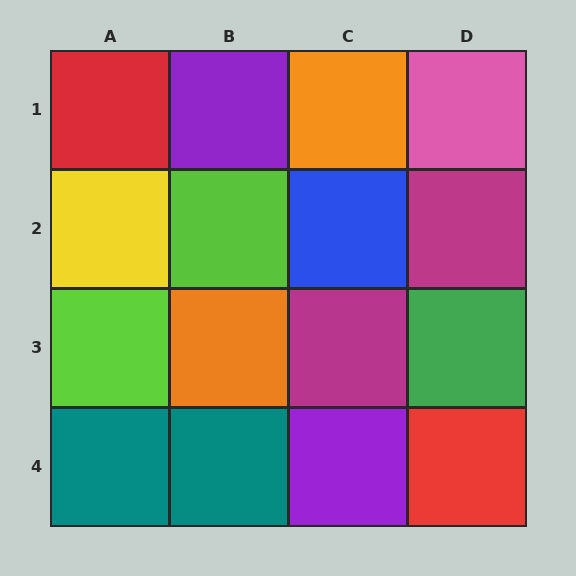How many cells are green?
1 cell is green.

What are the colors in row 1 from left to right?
Red, purple, orange, pink.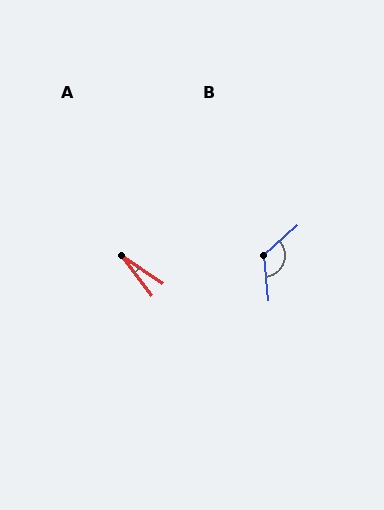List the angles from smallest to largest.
A (19°), B (126°).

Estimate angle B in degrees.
Approximately 126 degrees.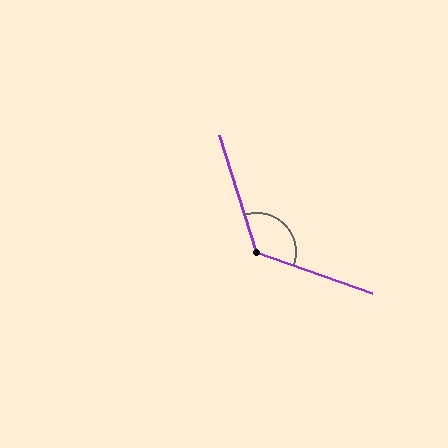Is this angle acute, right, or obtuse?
It is obtuse.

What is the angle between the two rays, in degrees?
Approximately 128 degrees.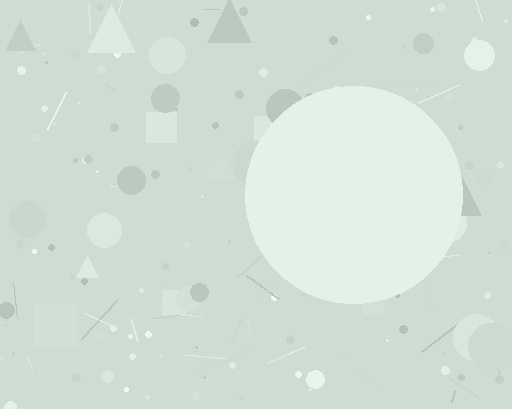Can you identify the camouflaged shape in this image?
The camouflaged shape is a circle.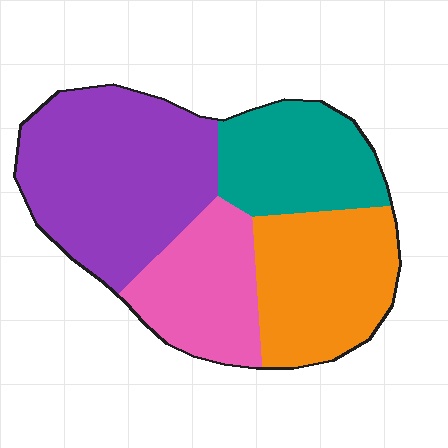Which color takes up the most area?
Purple, at roughly 35%.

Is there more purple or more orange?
Purple.